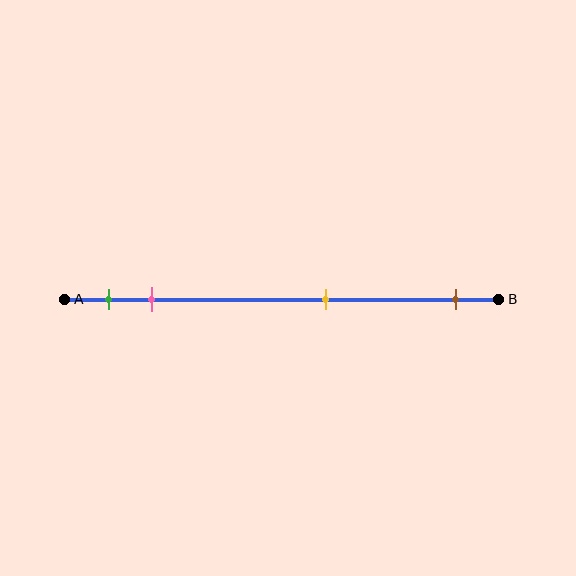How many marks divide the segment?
There are 4 marks dividing the segment.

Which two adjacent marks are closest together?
The green and pink marks are the closest adjacent pair.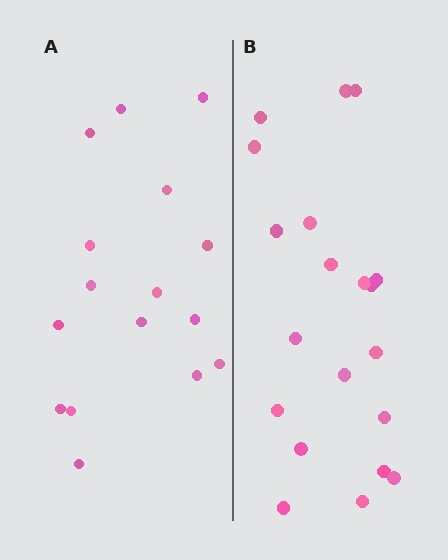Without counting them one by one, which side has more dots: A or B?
Region B (the right region) has more dots.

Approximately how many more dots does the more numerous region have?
Region B has about 4 more dots than region A.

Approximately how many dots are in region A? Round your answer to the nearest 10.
About 20 dots. (The exact count is 16, which rounds to 20.)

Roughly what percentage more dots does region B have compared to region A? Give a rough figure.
About 25% more.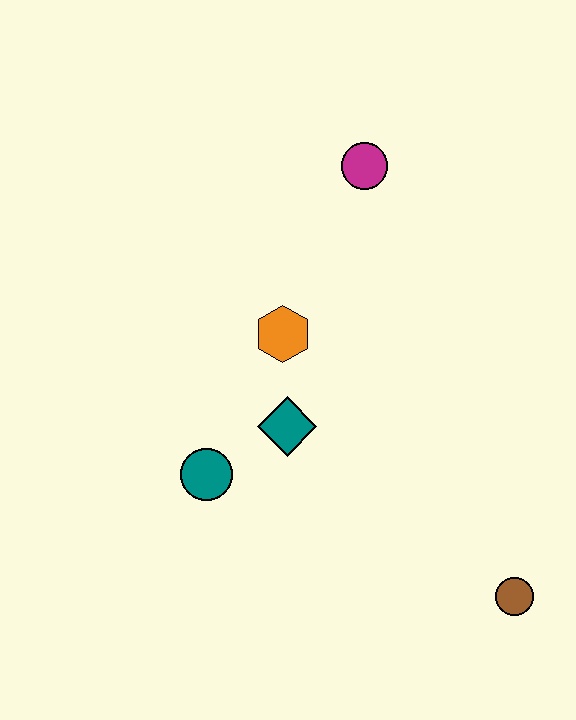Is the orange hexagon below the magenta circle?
Yes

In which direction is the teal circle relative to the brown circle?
The teal circle is to the left of the brown circle.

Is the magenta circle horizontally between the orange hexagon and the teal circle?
No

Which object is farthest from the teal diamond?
The brown circle is farthest from the teal diamond.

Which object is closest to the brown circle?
The teal diamond is closest to the brown circle.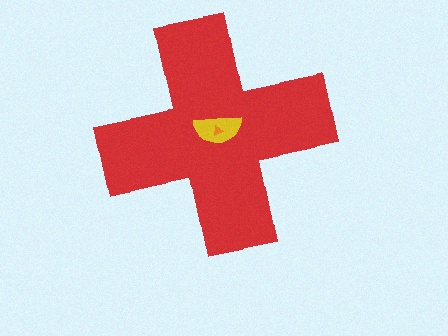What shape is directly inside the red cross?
The yellow semicircle.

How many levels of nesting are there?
3.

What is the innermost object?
The orange triangle.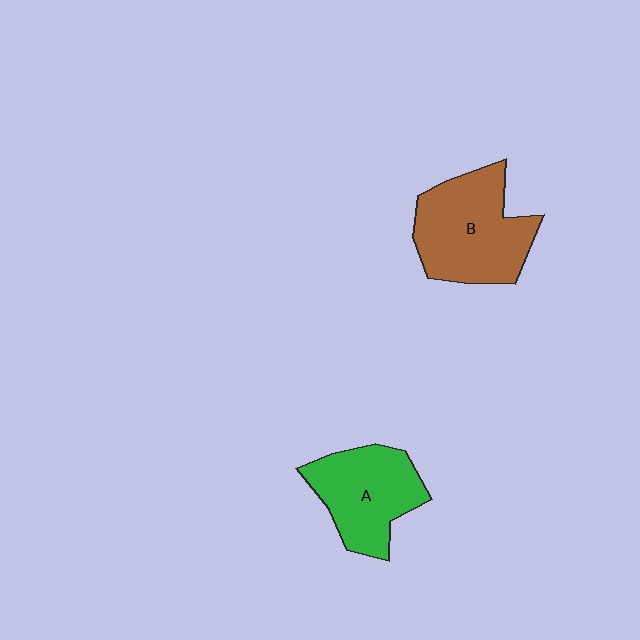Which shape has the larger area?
Shape B (brown).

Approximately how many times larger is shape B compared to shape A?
Approximately 1.2 times.